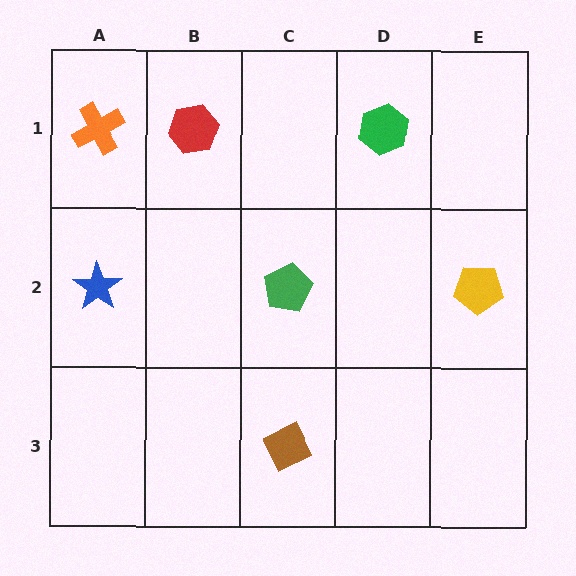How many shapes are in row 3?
1 shape.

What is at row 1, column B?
A red hexagon.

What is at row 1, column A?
An orange cross.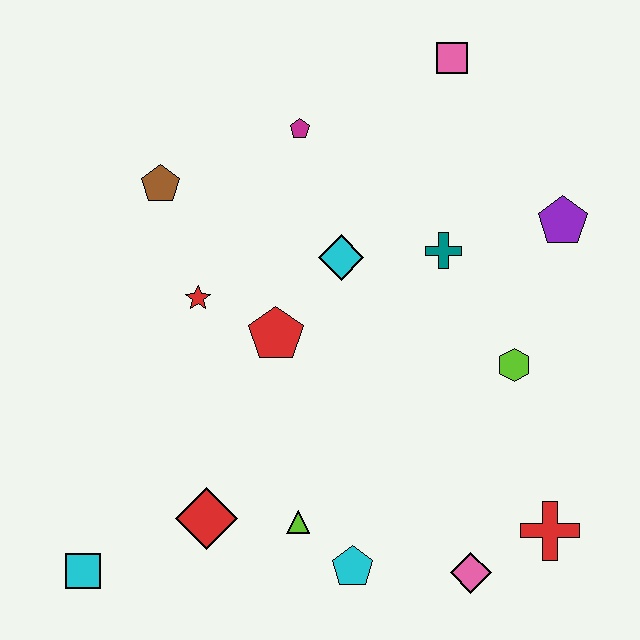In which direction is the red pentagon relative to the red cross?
The red pentagon is to the left of the red cross.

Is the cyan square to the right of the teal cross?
No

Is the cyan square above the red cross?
No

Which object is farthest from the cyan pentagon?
The pink square is farthest from the cyan pentagon.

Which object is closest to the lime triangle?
The cyan pentagon is closest to the lime triangle.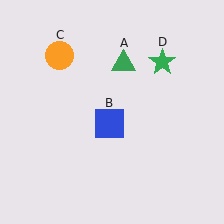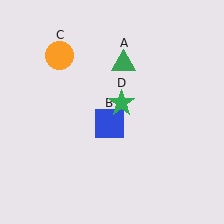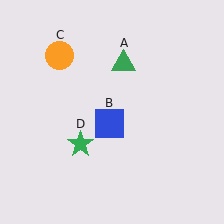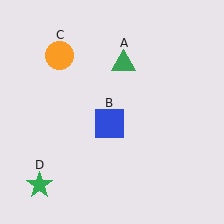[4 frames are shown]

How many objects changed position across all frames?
1 object changed position: green star (object D).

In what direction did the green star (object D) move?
The green star (object D) moved down and to the left.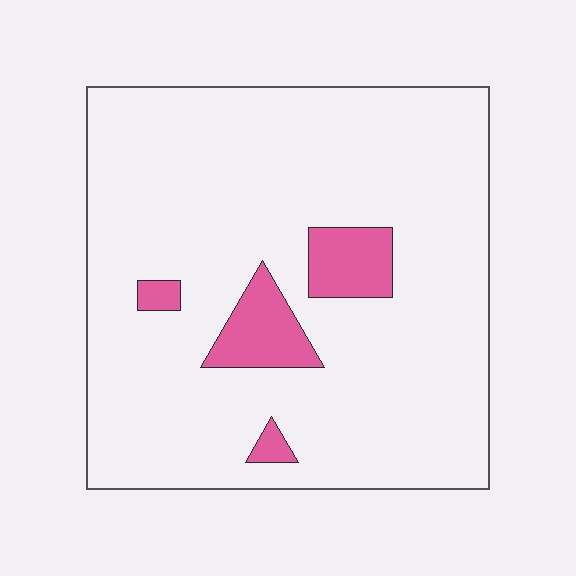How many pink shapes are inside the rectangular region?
4.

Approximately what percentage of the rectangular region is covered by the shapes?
Approximately 10%.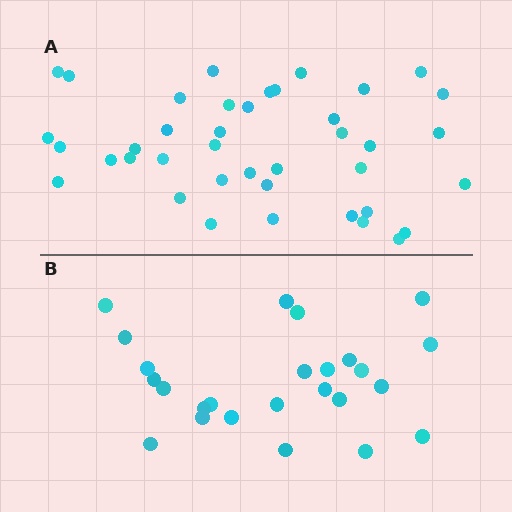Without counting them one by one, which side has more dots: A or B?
Region A (the top region) has more dots.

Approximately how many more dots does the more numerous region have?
Region A has approximately 15 more dots than region B.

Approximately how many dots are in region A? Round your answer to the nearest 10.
About 40 dots.